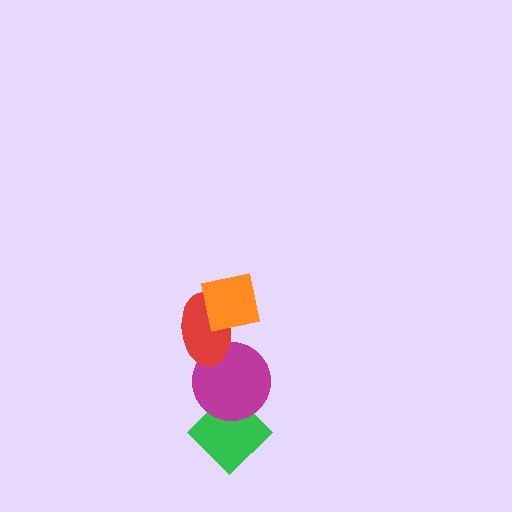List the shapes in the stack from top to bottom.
From top to bottom: the orange square, the red ellipse, the magenta circle, the green diamond.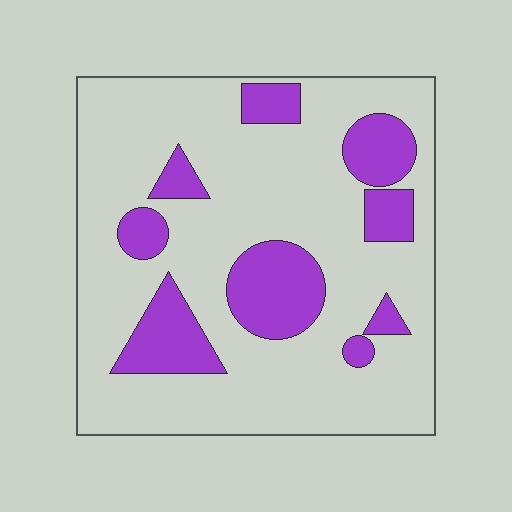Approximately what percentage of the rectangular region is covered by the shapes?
Approximately 25%.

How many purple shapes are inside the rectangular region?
9.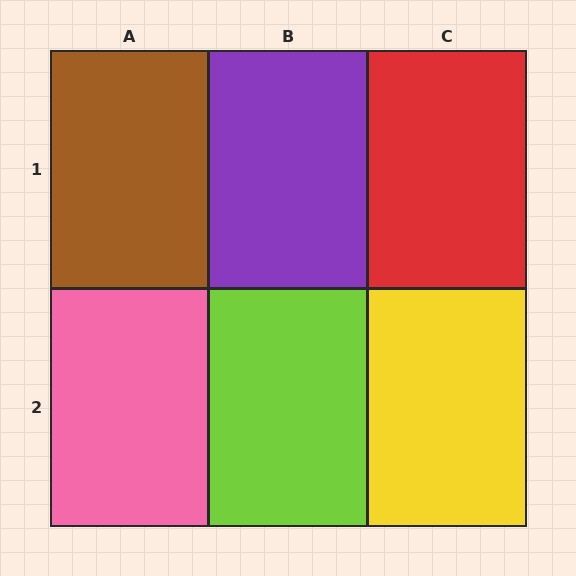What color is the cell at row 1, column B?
Purple.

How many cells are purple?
1 cell is purple.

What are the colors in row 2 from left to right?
Pink, lime, yellow.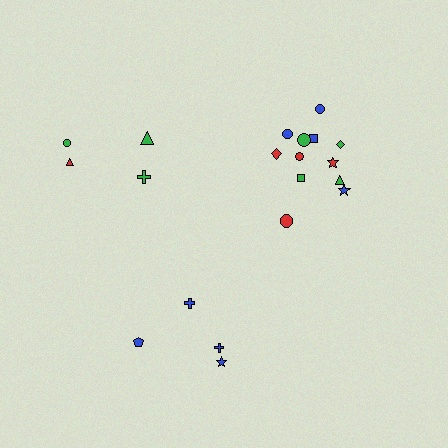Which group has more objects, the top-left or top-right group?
The top-right group.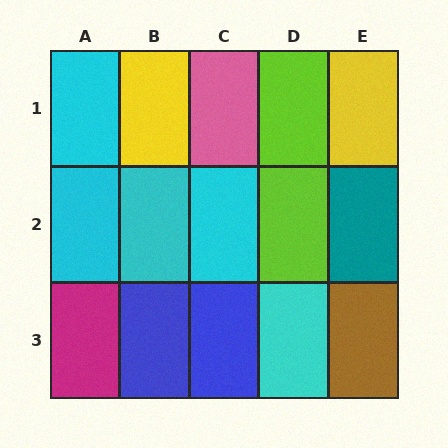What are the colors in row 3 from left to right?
Magenta, blue, blue, cyan, brown.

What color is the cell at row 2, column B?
Cyan.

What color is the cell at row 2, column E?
Teal.